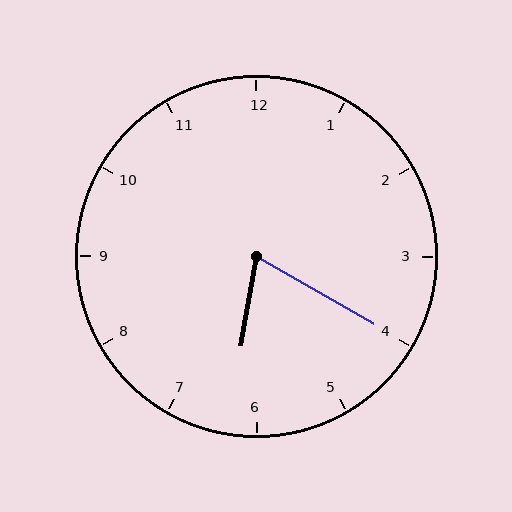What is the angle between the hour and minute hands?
Approximately 70 degrees.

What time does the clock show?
6:20.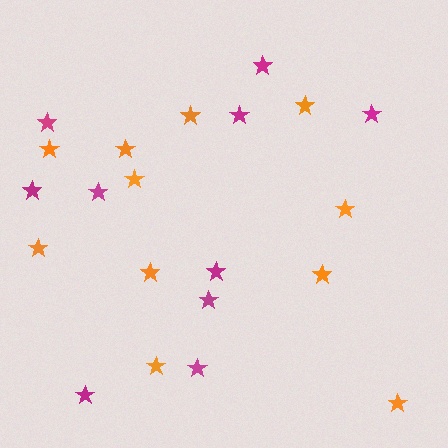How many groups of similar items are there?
There are 2 groups: one group of orange stars (11) and one group of magenta stars (10).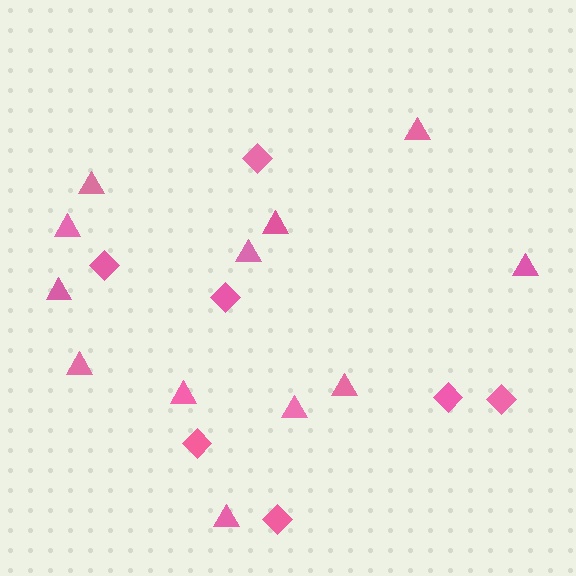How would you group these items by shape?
There are 2 groups: one group of diamonds (7) and one group of triangles (12).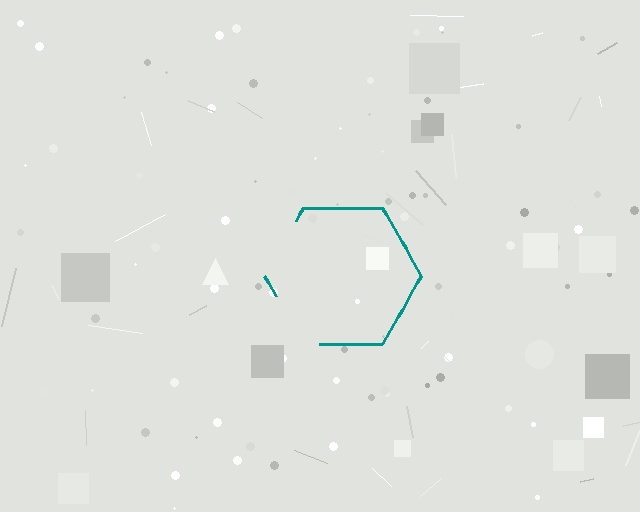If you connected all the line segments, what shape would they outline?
They would outline a hexagon.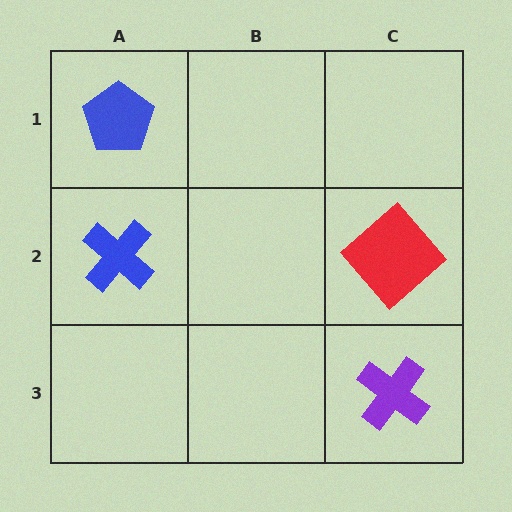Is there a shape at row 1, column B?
No, that cell is empty.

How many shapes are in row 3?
1 shape.